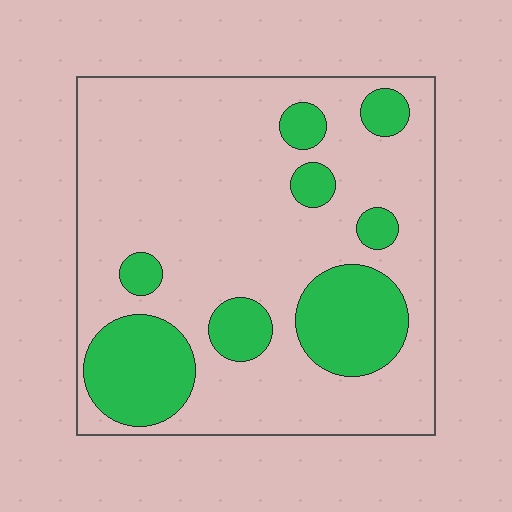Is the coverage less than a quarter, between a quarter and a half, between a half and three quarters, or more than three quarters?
Less than a quarter.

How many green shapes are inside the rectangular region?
8.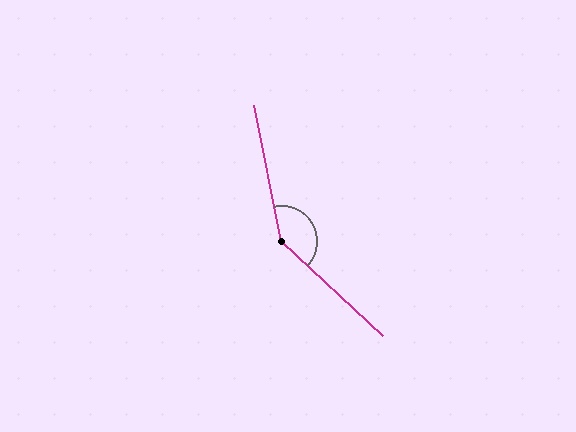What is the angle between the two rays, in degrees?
Approximately 145 degrees.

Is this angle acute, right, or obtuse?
It is obtuse.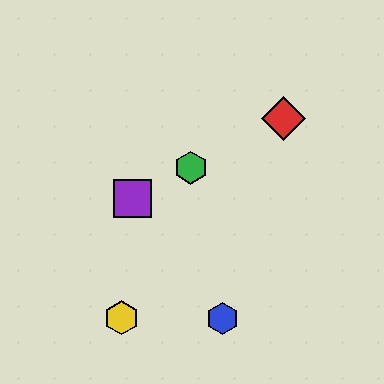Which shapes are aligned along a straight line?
The red diamond, the green hexagon, the purple square are aligned along a straight line.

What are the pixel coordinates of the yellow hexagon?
The yellow hexagon is at (122, 318).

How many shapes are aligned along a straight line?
3 shapes (the red diamond, the green hexagon, the purple square) are aligned along a straight line.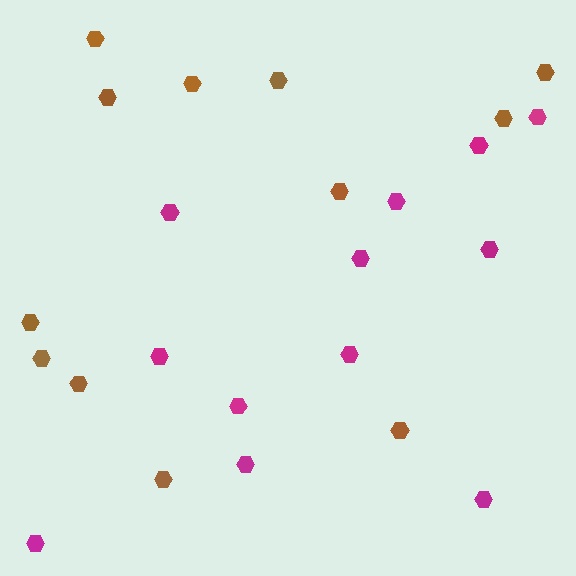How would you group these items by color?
There are 2 groups: one group of brown hexagons (12) and one group of magenta hexagons (12).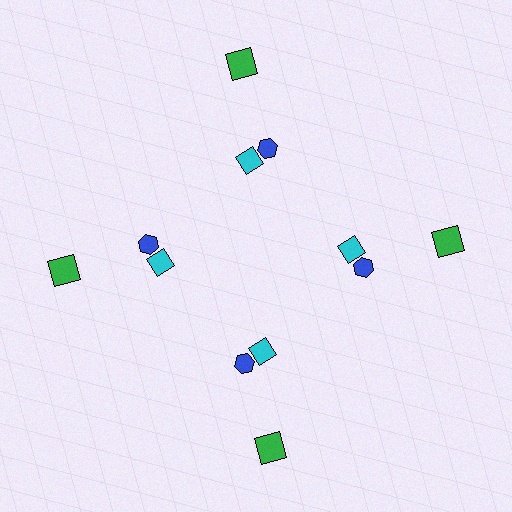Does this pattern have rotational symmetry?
Yes, this pattern has 4-fold rotational symmetry. It looks the same after rotating 90 degrees around the center.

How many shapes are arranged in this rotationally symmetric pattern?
There are 12 shapes, arranged in 4 groups of 3.